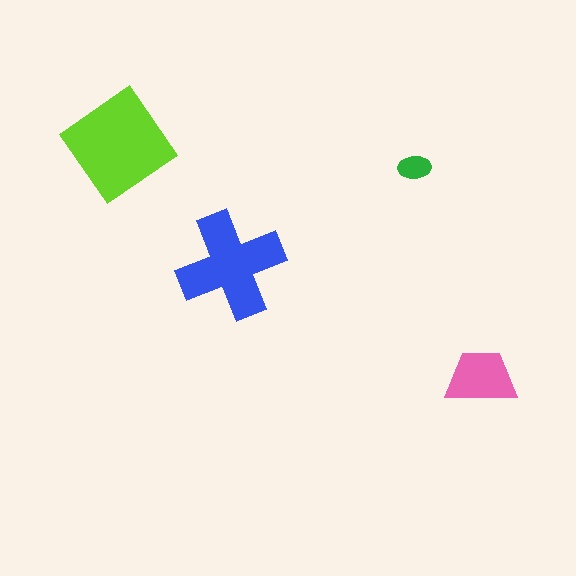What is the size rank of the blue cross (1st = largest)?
2nd.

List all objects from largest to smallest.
The lime diamond, the blue cross, the pink trapezoid, the green ellipse.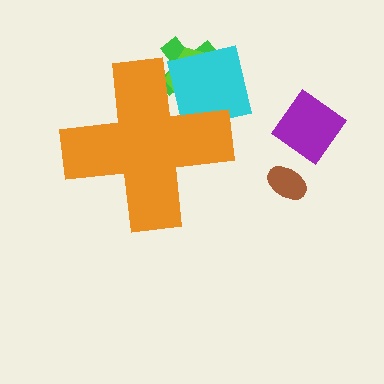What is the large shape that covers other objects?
An orange cross.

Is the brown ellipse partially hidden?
No, the brown ellipse is fully visible.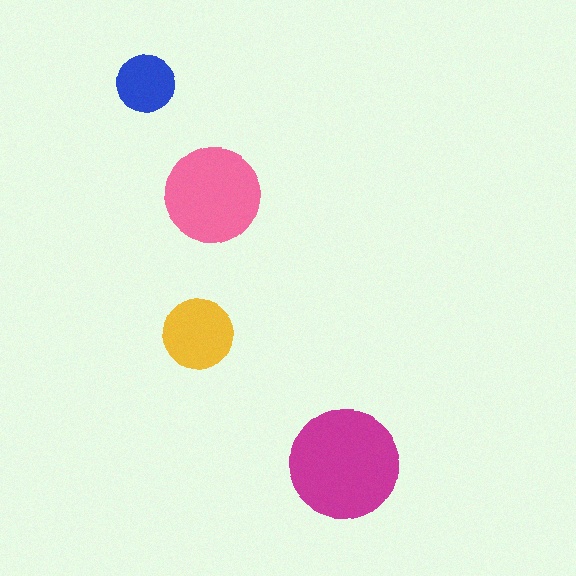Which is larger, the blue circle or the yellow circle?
The yellow one.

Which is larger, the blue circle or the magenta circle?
The magenta one.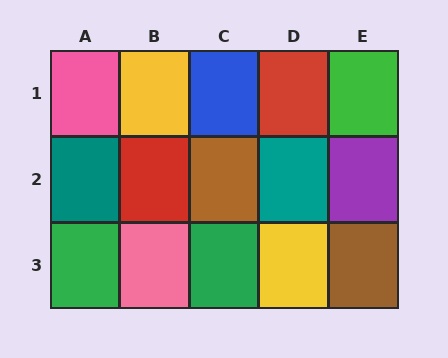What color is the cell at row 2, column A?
Teal.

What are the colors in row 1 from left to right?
Pink, yellow, blue, red, green.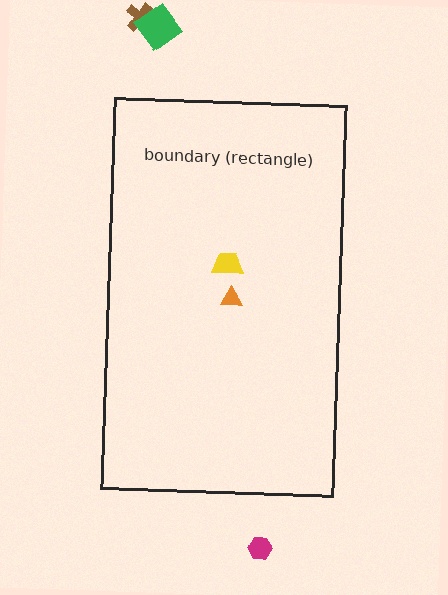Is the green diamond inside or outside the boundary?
Outside.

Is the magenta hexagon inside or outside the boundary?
Outside.